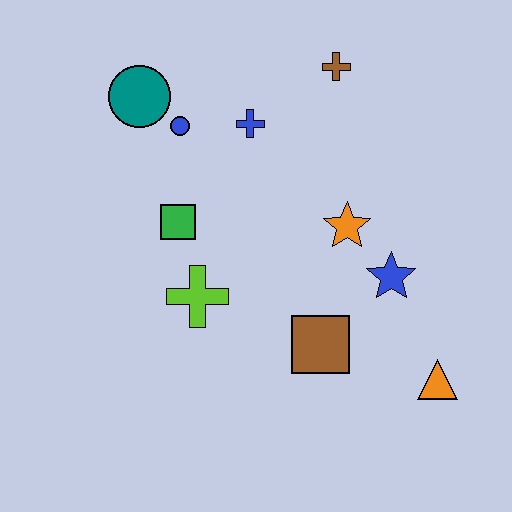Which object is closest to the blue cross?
The blue circle is closest to the blue cross.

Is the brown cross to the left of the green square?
No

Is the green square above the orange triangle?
Yes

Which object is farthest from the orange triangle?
The teal circle is farthest from the orange triangle.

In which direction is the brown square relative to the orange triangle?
The brown square is to the left of the orange triangle.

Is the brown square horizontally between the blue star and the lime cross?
Yes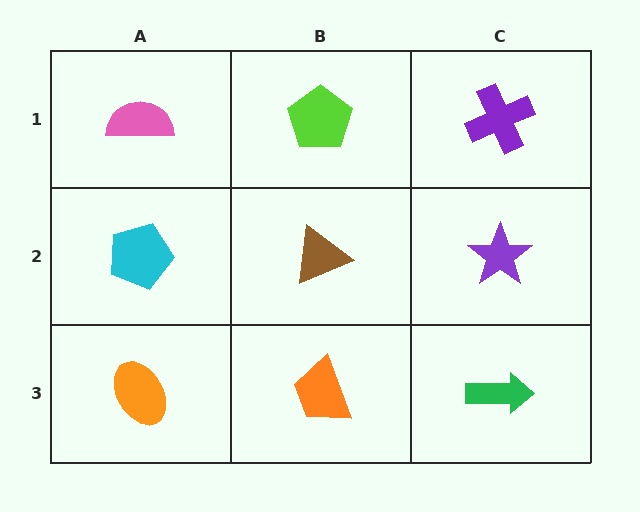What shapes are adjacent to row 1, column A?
A cyan pentagon (row 2, column A), a lime pentagon (row 1, column B).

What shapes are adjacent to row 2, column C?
A purple cross (row 1, column C), a green arrow (row 3, column C), a brown triangle (row 2, column B).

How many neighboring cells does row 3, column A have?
2.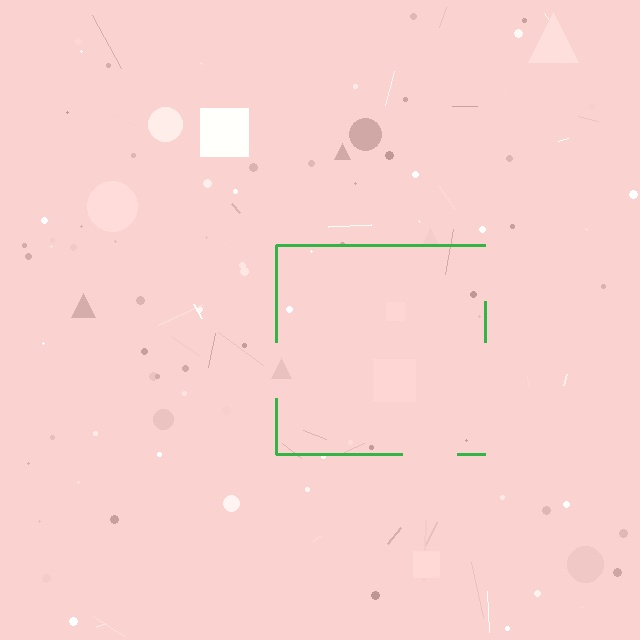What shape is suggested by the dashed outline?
The dashed outline suggests a square.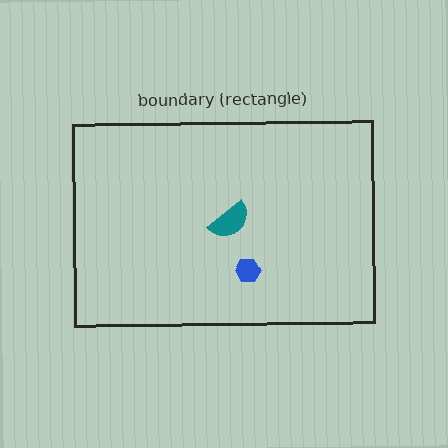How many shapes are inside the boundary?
2 inside, 0 outside.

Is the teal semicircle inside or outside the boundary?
Inside.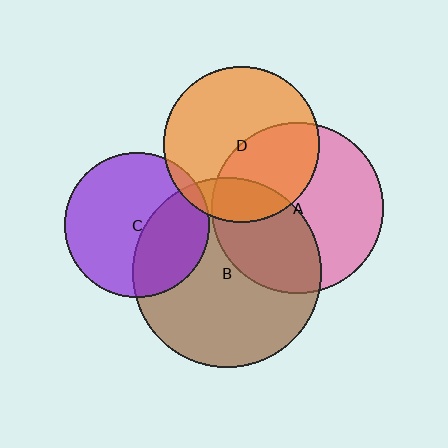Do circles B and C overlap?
Yes.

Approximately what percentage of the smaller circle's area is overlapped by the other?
Approximately 35%.